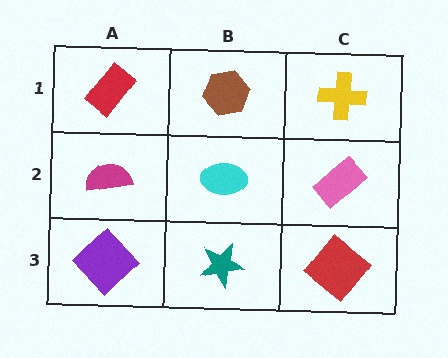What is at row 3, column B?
A teal star.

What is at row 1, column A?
A red rectangle.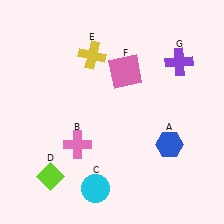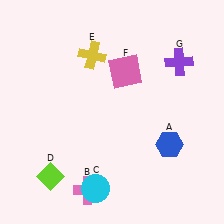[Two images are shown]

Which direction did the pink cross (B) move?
The pink cross (B) moved down.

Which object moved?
The pink cross (B) moved down.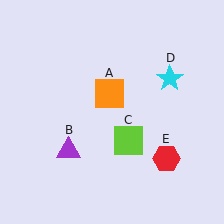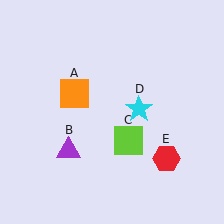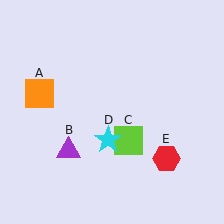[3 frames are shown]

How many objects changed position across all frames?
2 objects changed position: orange square (object A), cyan star (object D).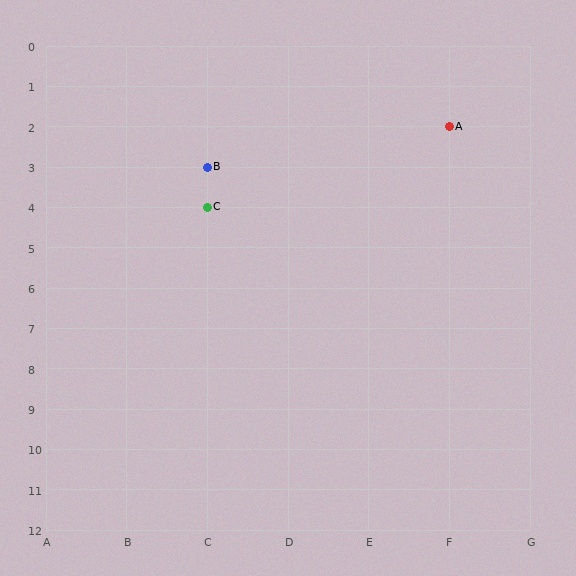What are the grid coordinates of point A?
Point A is at grid coordinates (F, 2).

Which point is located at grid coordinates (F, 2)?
Point A is at (F, 2).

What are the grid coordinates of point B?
Point B is at grid coordinates (C, 3).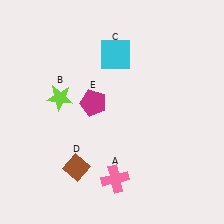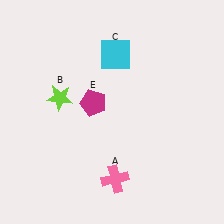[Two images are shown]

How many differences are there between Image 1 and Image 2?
There is 1 difference between the two images.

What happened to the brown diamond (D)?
The brown diamond (D) was removed in Image 2. It was in the bottom-left area of Image 1.